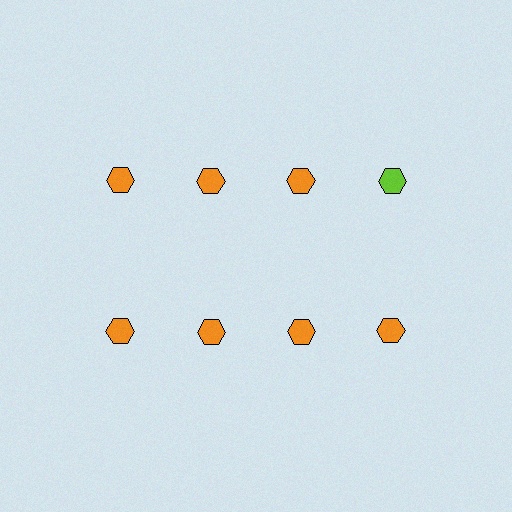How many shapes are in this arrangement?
There are 8 shapes arranged in a grid pattern.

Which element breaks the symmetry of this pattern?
The lime hexagon in the top row, second from right column breaks the symmetry. All other shapes are orange hexagons.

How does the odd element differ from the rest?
It has a different color: lime instead of orange.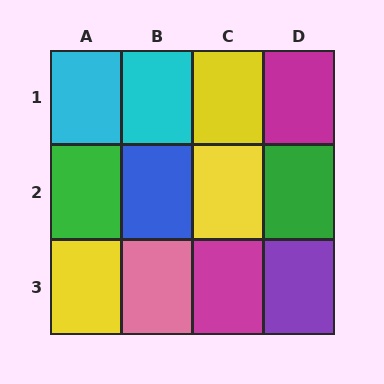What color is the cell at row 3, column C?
Magenta.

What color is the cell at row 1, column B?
Cyan.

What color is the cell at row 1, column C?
Yellow.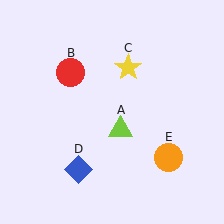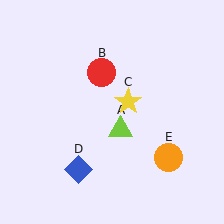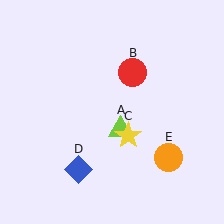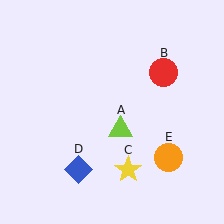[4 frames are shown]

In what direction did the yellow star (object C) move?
The yellow star (object C) moved down.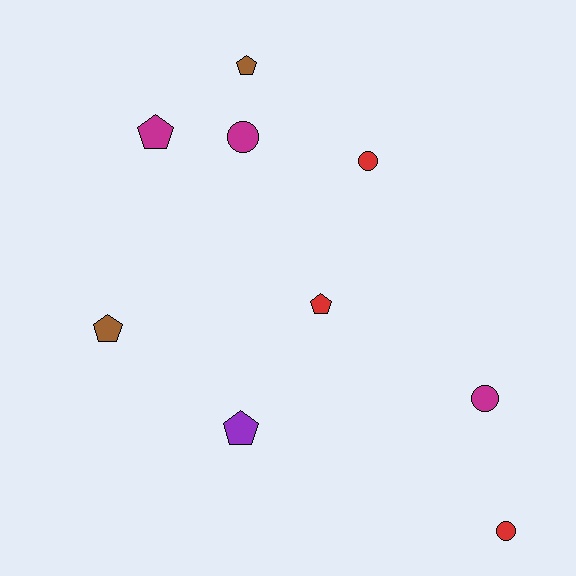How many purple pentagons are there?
There is 1 purple pentagon.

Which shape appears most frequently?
Pentagon, with 5 objects.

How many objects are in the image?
There are 9 objects.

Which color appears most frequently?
Magenta, with 3 objects.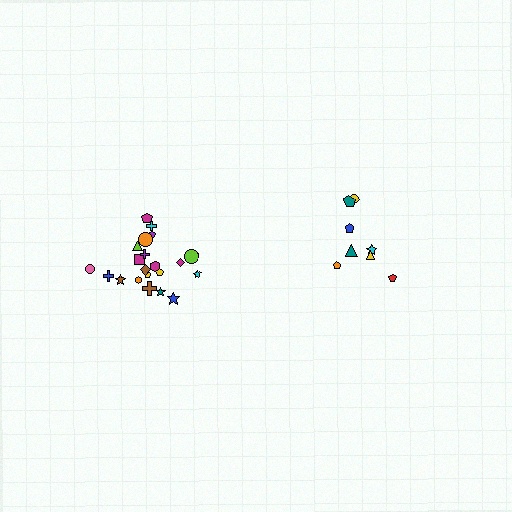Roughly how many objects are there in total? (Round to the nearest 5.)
Roughly 30 objects in total.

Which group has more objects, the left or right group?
The left group.